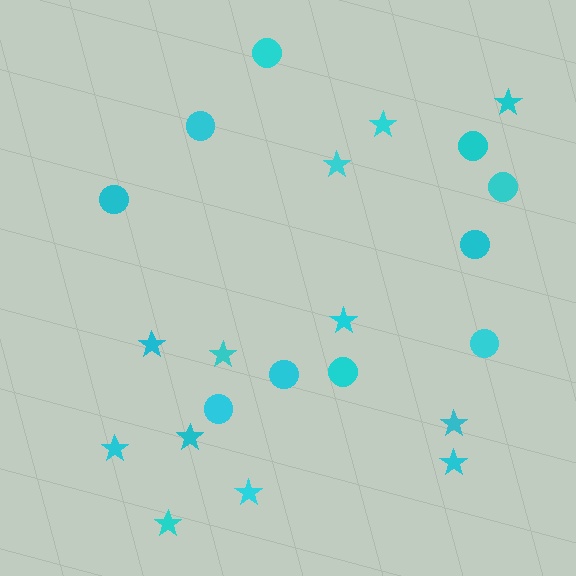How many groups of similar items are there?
There are 2 groups: one group of circles (10) and one group of stars (12).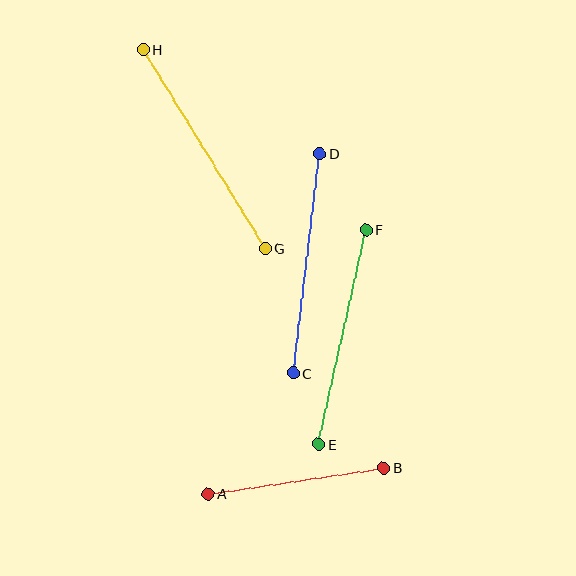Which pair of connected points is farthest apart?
Points G and H are farthest apart.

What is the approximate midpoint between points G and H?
The midpoint is at approximately (204, 149) pixels.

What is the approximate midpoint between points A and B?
The midpoint is at approximately (296, 481) pixels.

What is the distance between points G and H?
The distance is approximately 233 pixels.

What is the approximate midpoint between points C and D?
The midpoint is at approximately (306, 263) pixels.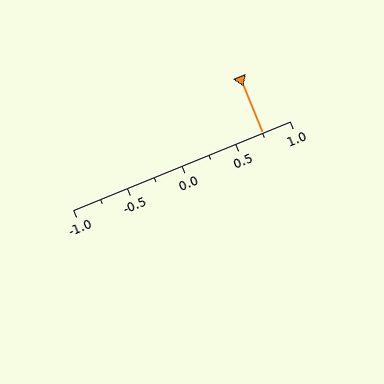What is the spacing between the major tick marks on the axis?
The major ticks are spaced 0.5 apart.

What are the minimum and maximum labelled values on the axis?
The axis runs from -1.0 to 1.0.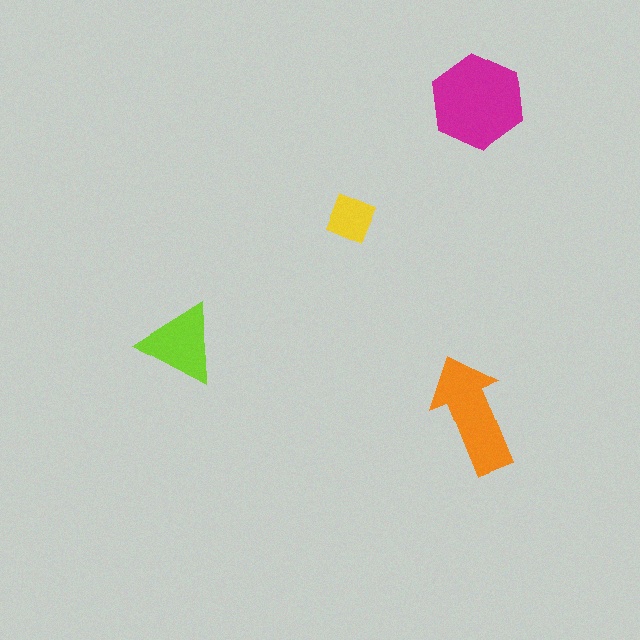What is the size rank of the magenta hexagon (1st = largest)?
1st.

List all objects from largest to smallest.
The magenta hexagon, the orange arrow, the lime triangle, the yellow diamond.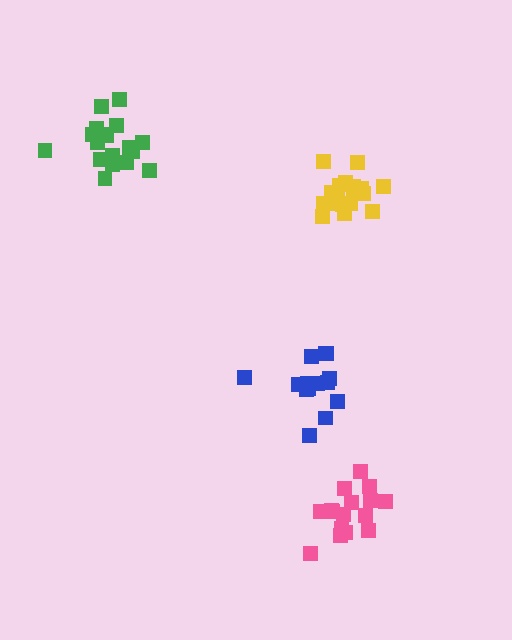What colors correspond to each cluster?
The clusters are colored: pink, green, yellow, blue.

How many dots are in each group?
Group 1: 16 dots, Group 2: 18 dots, Group 3: 19 dots, Group 4: 15 dots (68 total).